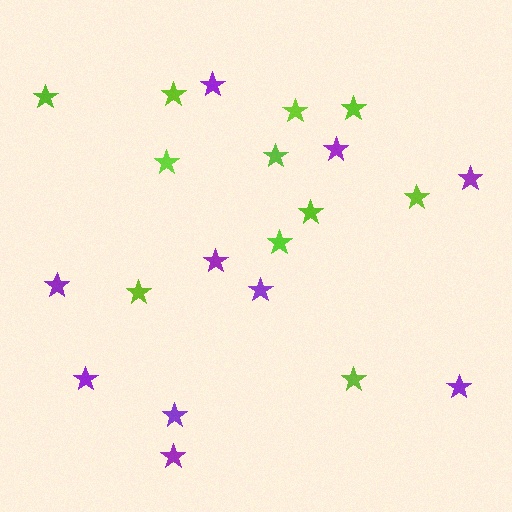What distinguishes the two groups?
There are 2 groups: one group of lime stars (11) and one group of purple stars (10).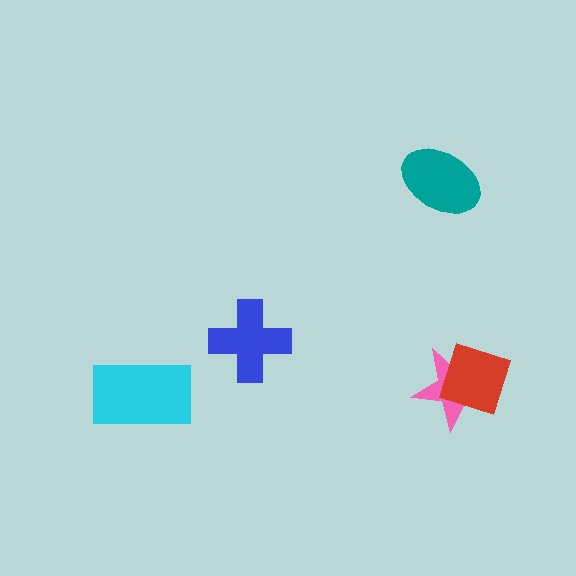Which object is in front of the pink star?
The red square is in front of the pink star.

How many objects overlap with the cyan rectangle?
0 objects overlap with the cyan rectangle.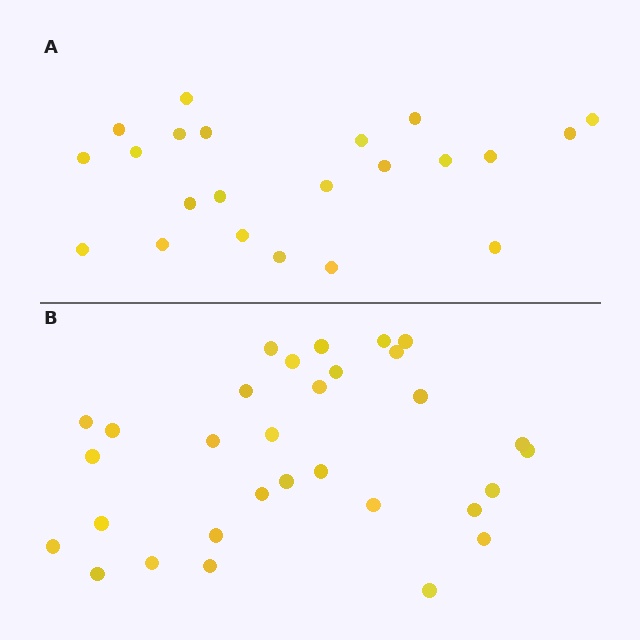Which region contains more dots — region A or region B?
Region B (the bottom region) has more dots.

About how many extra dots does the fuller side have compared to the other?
Region B has roughly 8 or so more dots than region A.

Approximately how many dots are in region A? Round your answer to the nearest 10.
About 20 dots. (The exact count is 22, which rounds to 20.)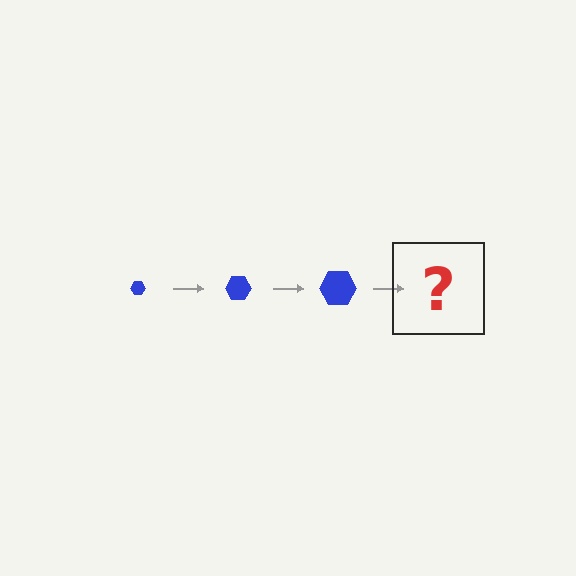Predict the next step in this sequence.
The next step is a blue hexagon, larger than the previous one.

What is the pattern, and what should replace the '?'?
The pattern is that the hexagon gets progressively larger each step. The '?' should be a blue hexagon, larger than the previous one.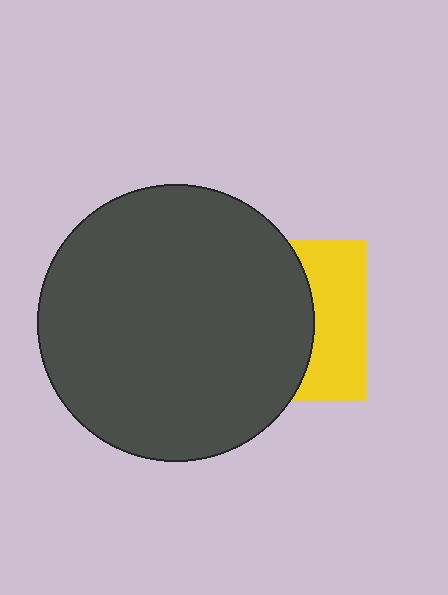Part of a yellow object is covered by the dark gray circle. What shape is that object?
It is a square.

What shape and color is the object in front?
The object in front is a dark gray circle.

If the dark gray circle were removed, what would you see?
You would see the complete yellow square.